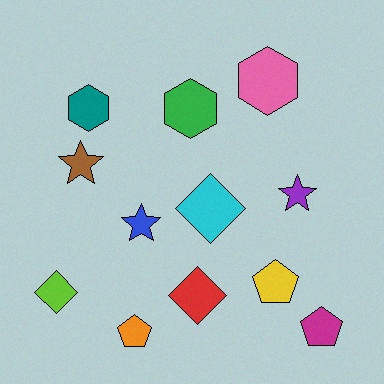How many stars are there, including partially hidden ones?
There are 3 stars.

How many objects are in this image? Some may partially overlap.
There are 12 objects.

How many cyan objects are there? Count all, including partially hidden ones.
There is 1 cyan object.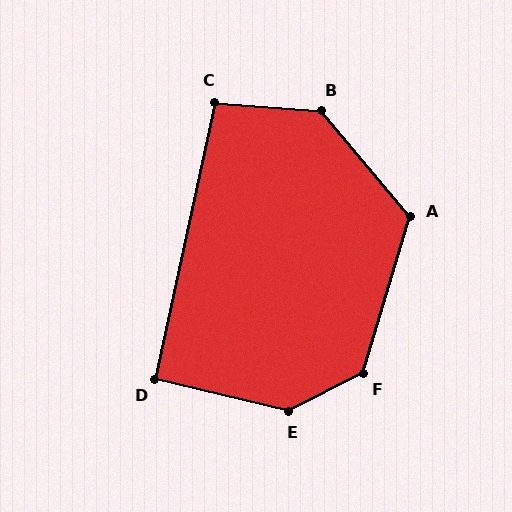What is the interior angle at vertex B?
Approximately 135 degrees (obtuse).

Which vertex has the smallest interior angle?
D, at approximately 92 degrees.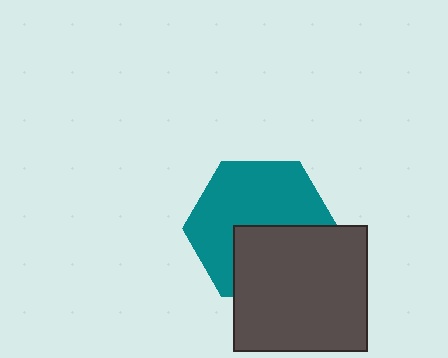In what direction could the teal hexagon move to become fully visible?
The teal hexagon could move up. That would shift it out from behind the dark gray rectangle entirely.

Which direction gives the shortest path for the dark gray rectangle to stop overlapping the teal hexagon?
Moving down gives the shortest separation.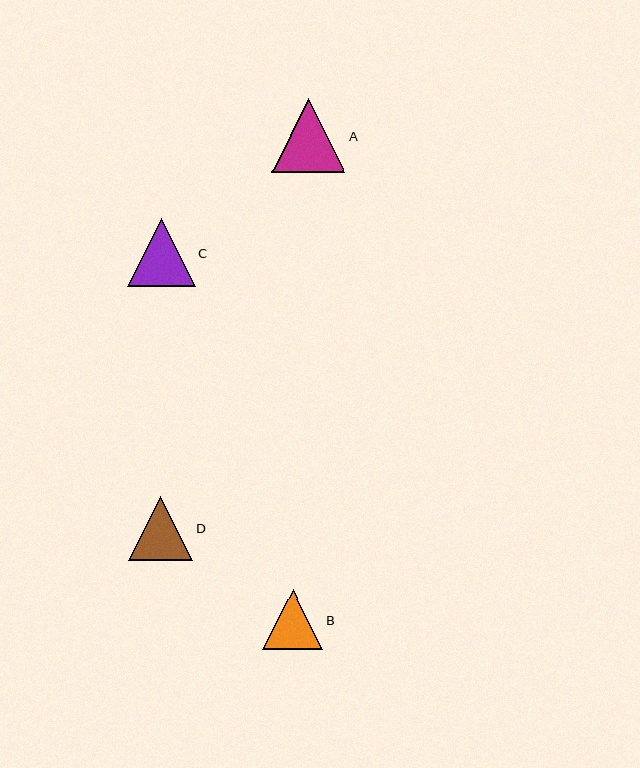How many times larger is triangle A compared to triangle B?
Triangle A is approximately 1.2 times the size of triangle B.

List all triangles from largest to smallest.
From largest to smallest: A, C, D, B.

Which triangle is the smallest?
Triangle B is the smallest with a size of approximately 60 pixels.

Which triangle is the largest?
Triangle A is the largest with a size of approximately 73 pixels.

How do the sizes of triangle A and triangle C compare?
Triangle A and triangle C are approximately the same size.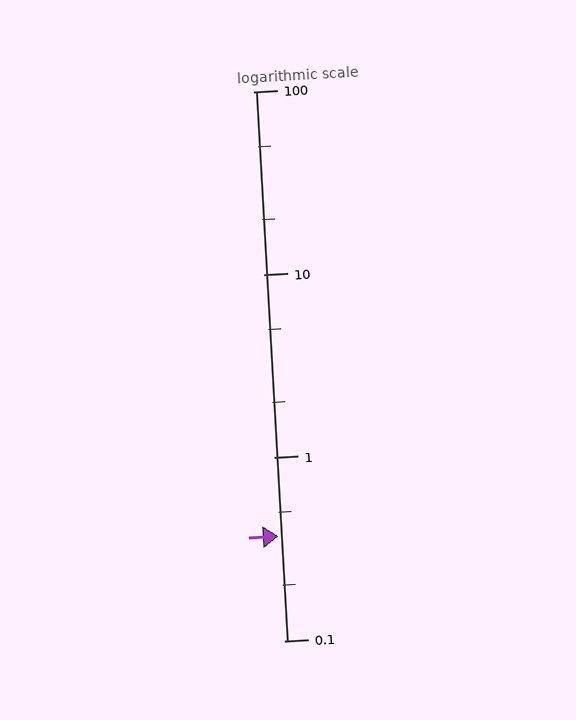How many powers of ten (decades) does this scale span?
The scale spans 3 decades, from 0.1 to 100.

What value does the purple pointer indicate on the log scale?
The pointer indicates approximately 0.37.